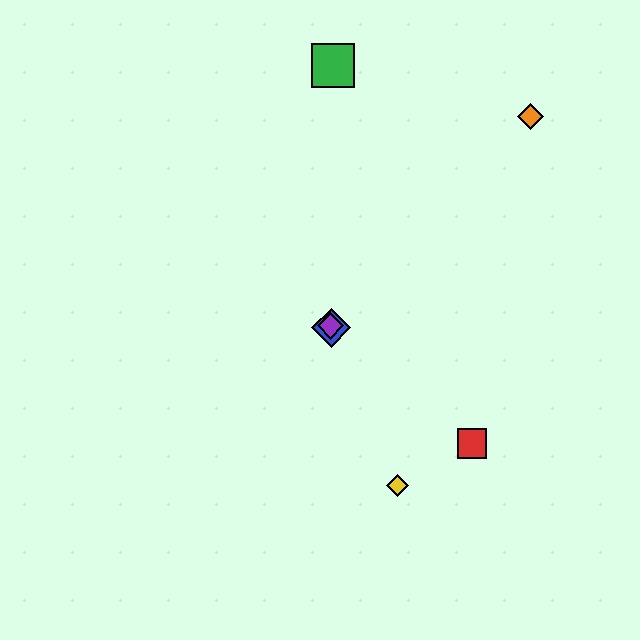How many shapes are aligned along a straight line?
3 shapes (the blue diamond, the yellow diamond, the purple diamond) are aligned along a straight line.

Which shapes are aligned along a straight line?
The blue diamond, the yellow diamond, the purple diamond are aligned along a straight line.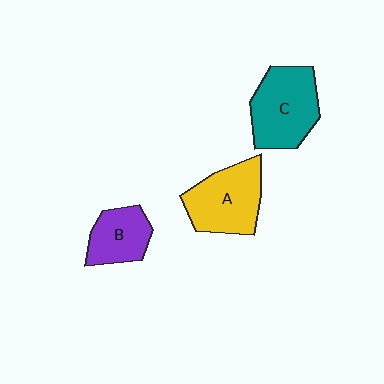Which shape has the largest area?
Shape C (teal).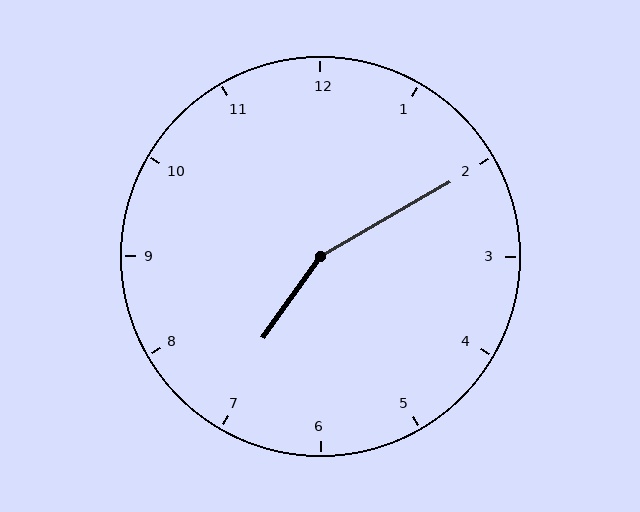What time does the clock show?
7:10.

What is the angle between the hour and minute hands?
Approximately 155 degrees.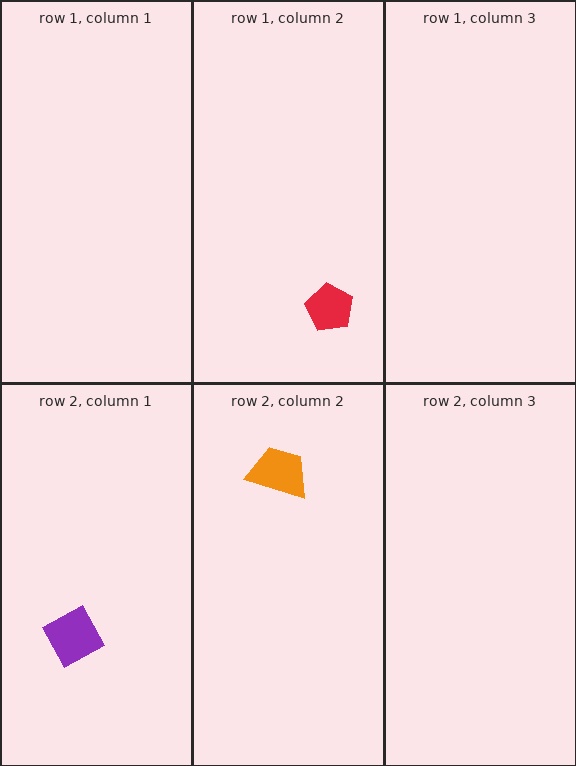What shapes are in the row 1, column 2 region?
The red pentagon.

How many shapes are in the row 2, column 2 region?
1.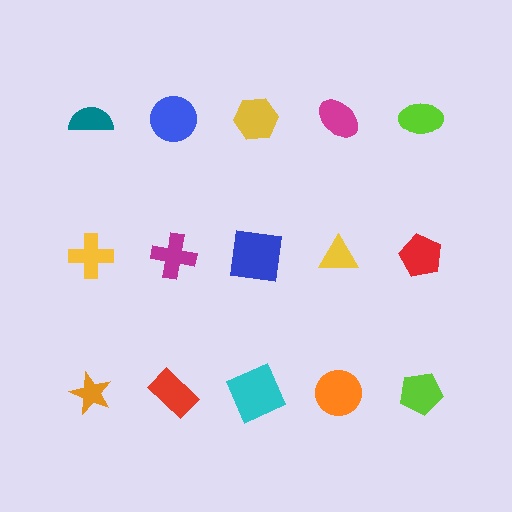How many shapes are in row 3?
5 shapes.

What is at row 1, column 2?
A blue circle.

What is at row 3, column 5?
A lime pentagon.